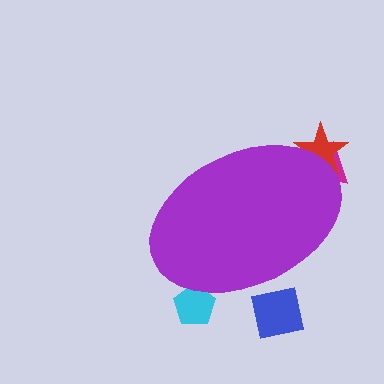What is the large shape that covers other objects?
A purple ellipse.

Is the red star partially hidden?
Yes, the red star is partially hidden behind the purple ellipse.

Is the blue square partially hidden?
Yes, the blue square is partially hidden behind the purple ellipse.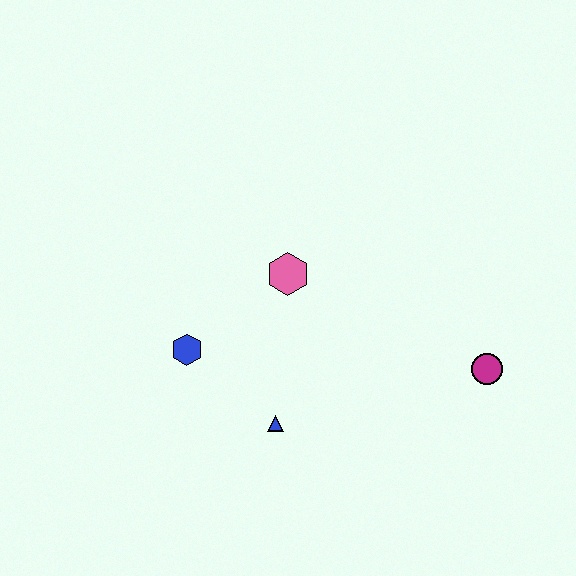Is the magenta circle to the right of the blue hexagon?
Yes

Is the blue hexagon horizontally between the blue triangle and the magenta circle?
No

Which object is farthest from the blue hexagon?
The magenta circle is farthest from the blue hexagon.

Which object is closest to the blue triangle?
The blue hexagon is closest to the blue triangle.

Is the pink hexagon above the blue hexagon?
Yes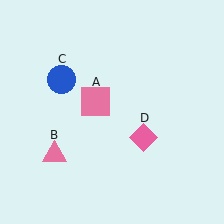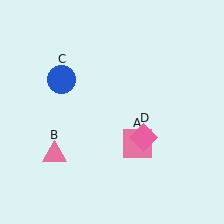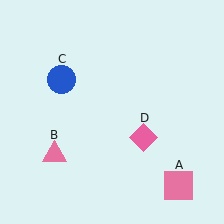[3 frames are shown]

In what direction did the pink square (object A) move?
The pink square (object A) moved down and to the right.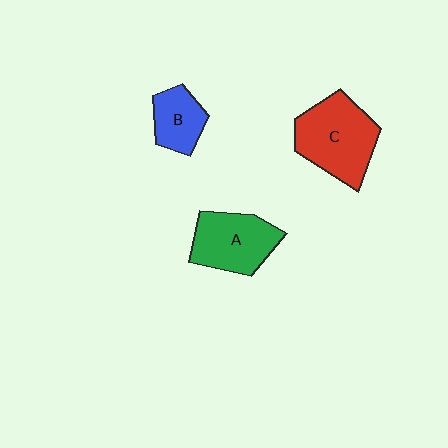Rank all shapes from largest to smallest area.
From largest to smallest: C (red), A (green), B (blue).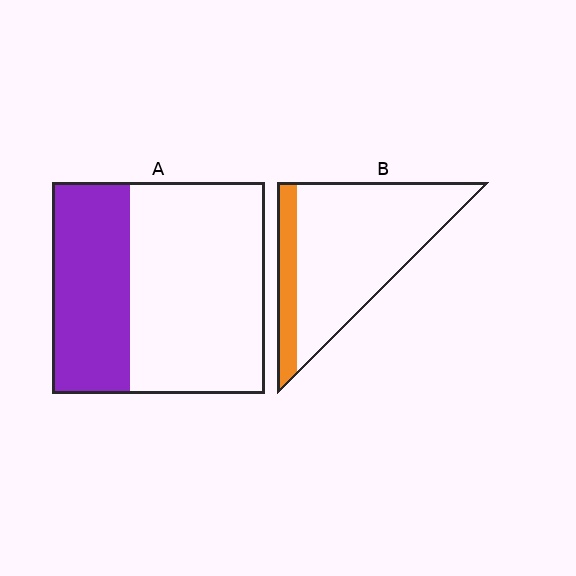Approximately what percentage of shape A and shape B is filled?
A is approximately 35% and B is approximately 20%.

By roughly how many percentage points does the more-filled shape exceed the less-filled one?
By roughly 20 percentage points (A over B).